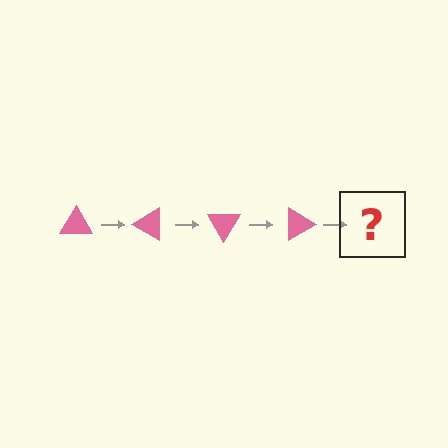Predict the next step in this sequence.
The next step is a pink triangle rotated 120 degrees.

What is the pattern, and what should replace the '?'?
The pattern is that the triangle rotates 30 degrees each step. The '?' should be a pink triangle rotated 120 degrees.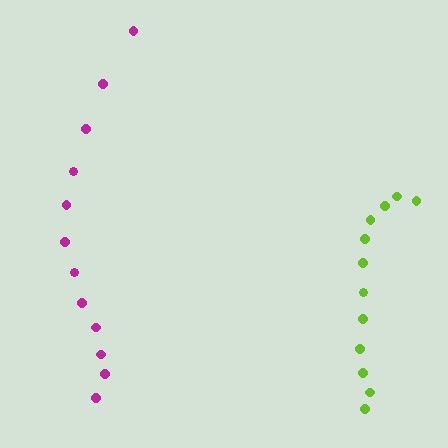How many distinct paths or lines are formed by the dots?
There are 2 distinct paths.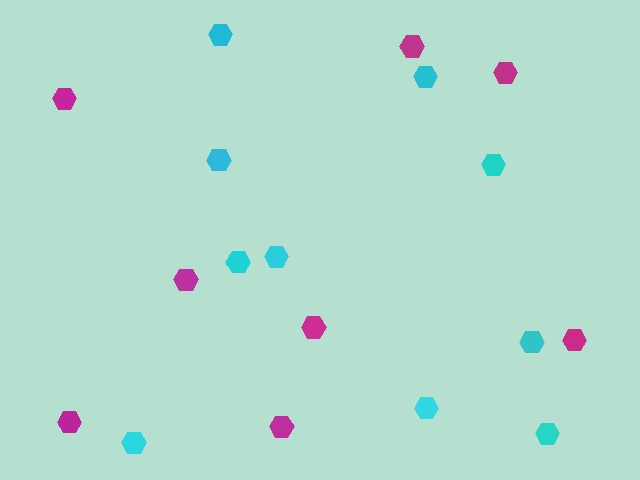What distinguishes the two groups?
There are 2 groups: one group of cyan hexagons (10) and one group of magenta hexagons (8).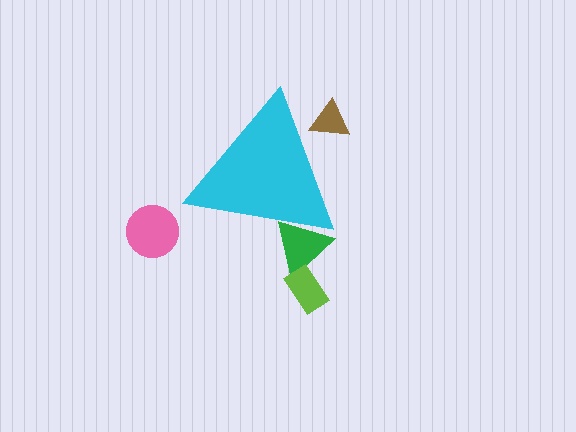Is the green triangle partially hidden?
Yes, the green triangle is partially hidden behind the cyan triangle.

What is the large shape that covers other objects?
A cyan triangle.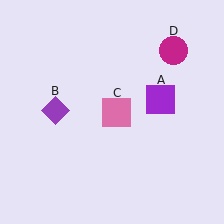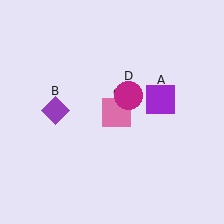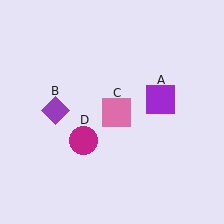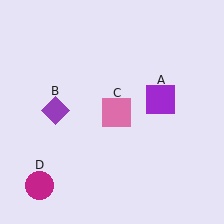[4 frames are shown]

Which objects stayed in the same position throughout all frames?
Purple square (object A) and purple diamond (object B) and pink square (object C) remained stationary.